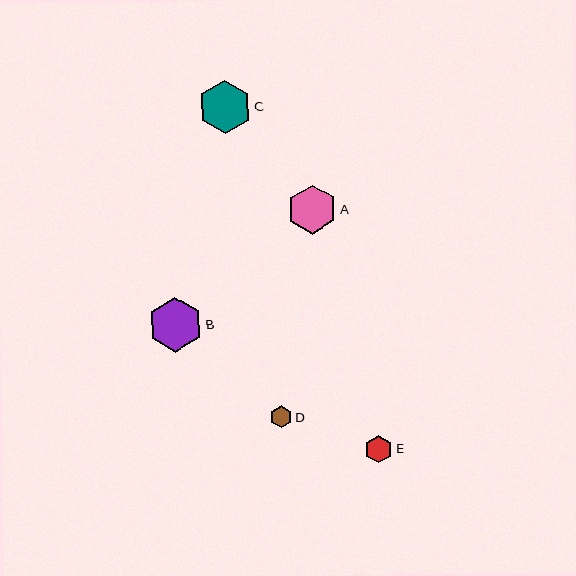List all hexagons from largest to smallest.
From largest to smallest: B, C, A, E, D.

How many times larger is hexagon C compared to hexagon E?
Hexagon C is approximately 1.9 times the size of hexagon E.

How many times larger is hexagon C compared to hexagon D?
Hexagon C is approximately 2.4 times the size of hexagon D.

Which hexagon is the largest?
Hexagon B is the largest with a size of approximately 54 pixels.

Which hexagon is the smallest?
Hexagon D is the smallest with a size of approximately 22 pixels.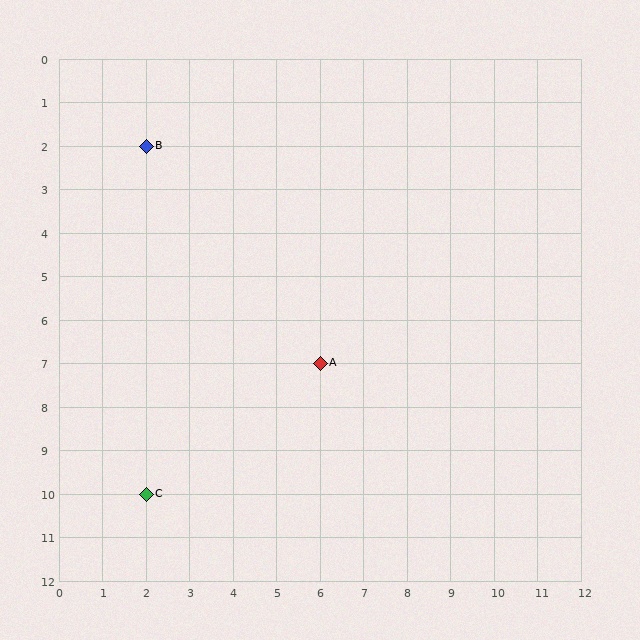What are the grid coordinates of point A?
Point A is at grid coordinates (6, 7).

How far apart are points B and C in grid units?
Points B and C are 8 rows apart.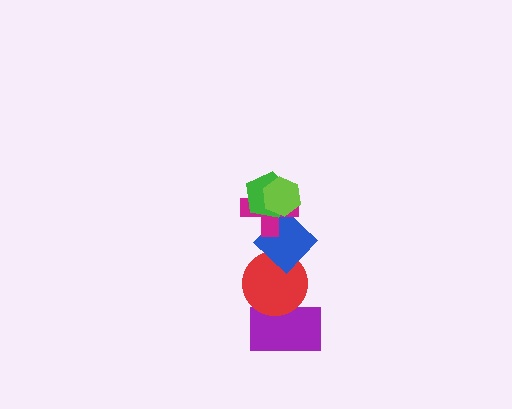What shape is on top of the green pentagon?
The lime hexagon is on top of the green pentagon.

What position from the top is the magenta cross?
The magenta cross is 3rd from the top.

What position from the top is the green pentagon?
The green pentagon is 2nd from the top.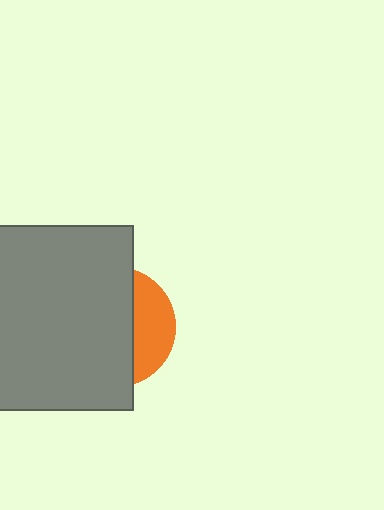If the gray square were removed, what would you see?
You would see the complete orange circle.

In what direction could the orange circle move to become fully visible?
The orange circle could move right. That would shift it out from behind the gray square entirely.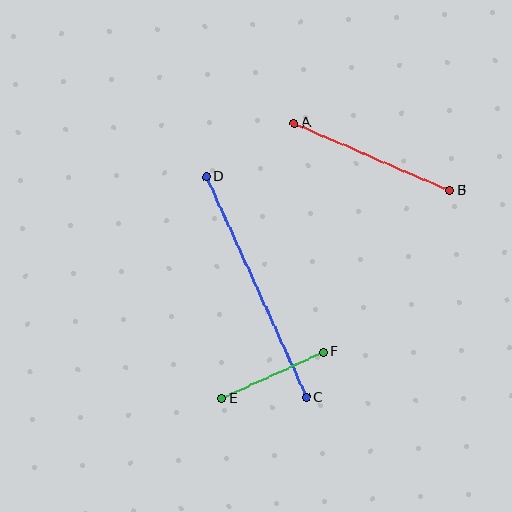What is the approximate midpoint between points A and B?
The midpoint is at approximately (372, 157) pixels.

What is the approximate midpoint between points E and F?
The midpoint is at approximately (272, 375) pixels.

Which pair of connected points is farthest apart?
Points C and D are farthest apart.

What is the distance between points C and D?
The distance is approximately 242 pixels.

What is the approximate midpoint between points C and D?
The midpoint is at approximately (256, 287) pixels.